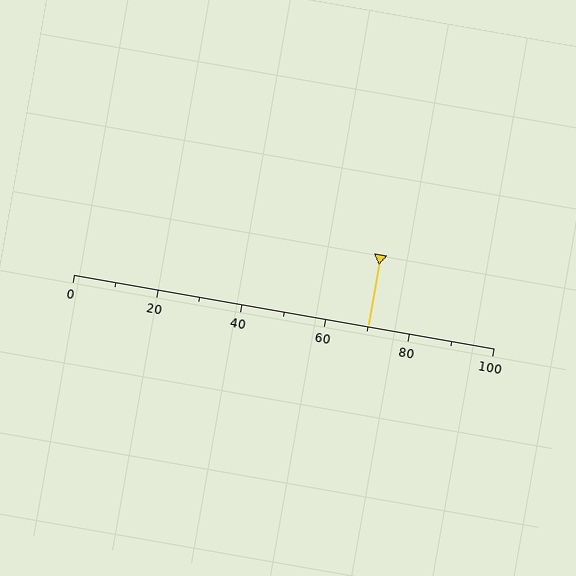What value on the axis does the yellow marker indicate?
The marker indicates approximately 70.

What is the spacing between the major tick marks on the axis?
The major ticks are spaced 20 apart.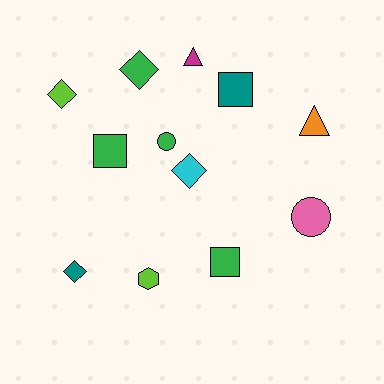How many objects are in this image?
There are 12 objects.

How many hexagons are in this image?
There is 1 hexagon.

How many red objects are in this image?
There are no red objects.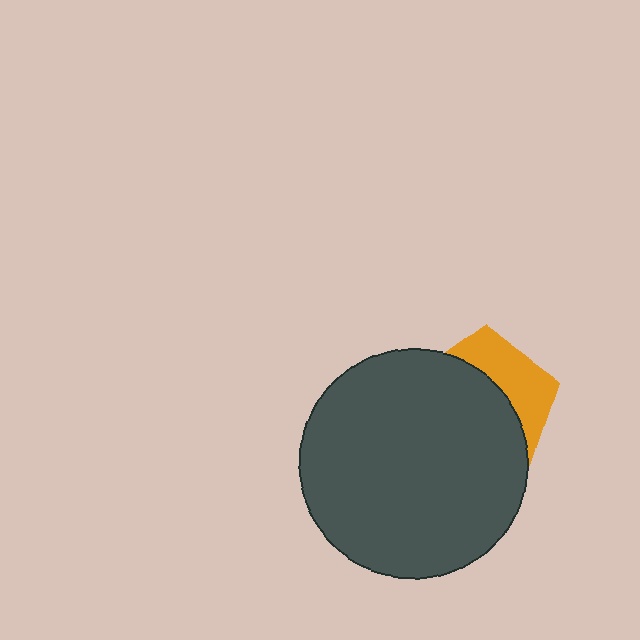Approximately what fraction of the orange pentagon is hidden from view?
Roughly 66% of the orange pentagon is hidden behind the dark gray circle.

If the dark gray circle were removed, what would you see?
You would see the complete orange pentagon.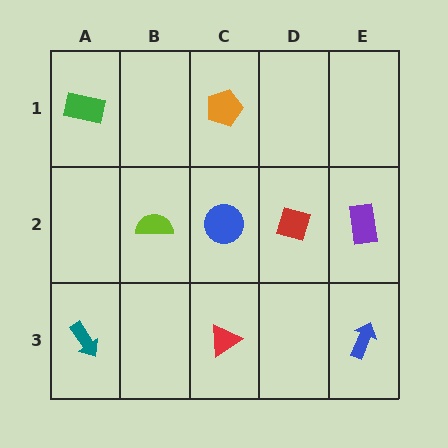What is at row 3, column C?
A red triangle.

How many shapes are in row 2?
4 shapes.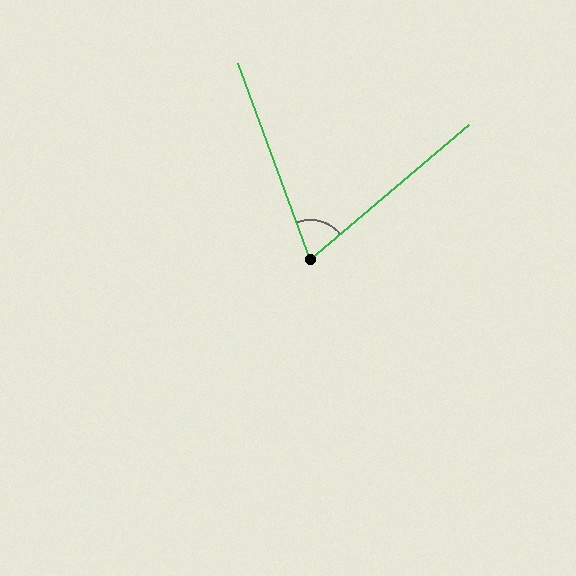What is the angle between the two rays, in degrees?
Approximately 70 degrees.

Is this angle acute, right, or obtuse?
It is acute.